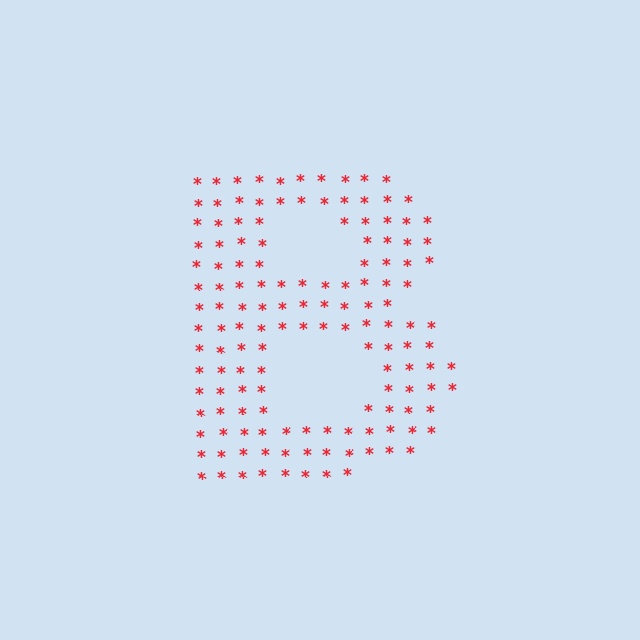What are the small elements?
The small elements are asterisks.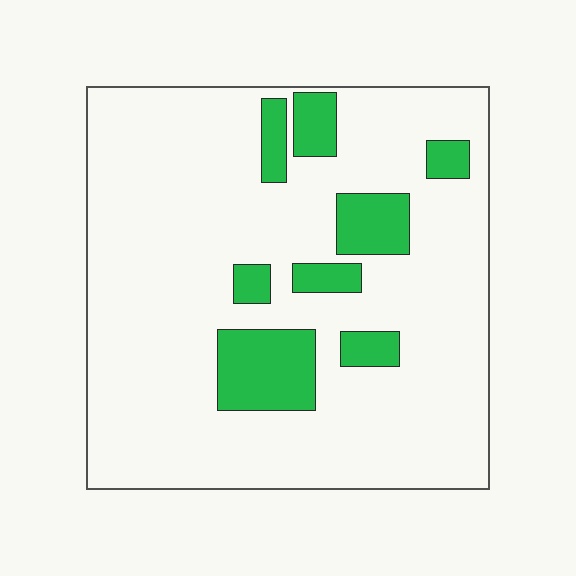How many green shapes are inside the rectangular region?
8.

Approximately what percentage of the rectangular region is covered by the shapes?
Approximately 15%.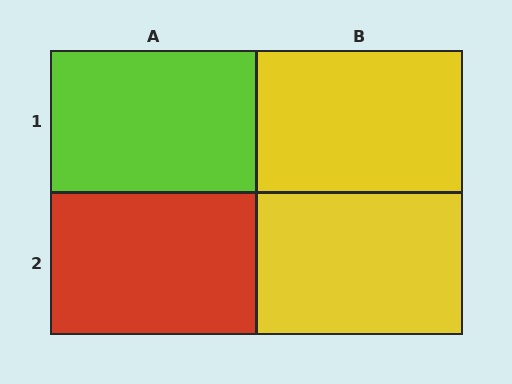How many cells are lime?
1 cell is lime.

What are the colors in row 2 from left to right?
Red, yellow.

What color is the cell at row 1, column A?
Lime.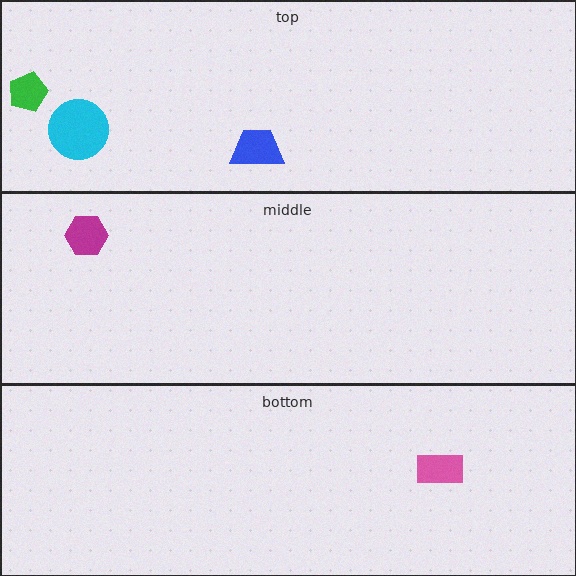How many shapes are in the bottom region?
1.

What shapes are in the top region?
The green pentagon, the blue trapezoid, the cyan circle.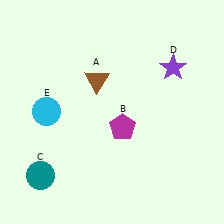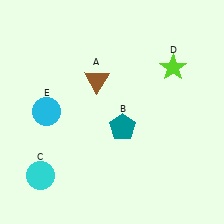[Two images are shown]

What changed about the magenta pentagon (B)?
In Image 1, B is magenta. In Image 2, it changed to teal.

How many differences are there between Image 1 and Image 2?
There are 3 differences between the two images.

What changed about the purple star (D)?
In Image 1, D is purple. In Image 2, it changed to lime.